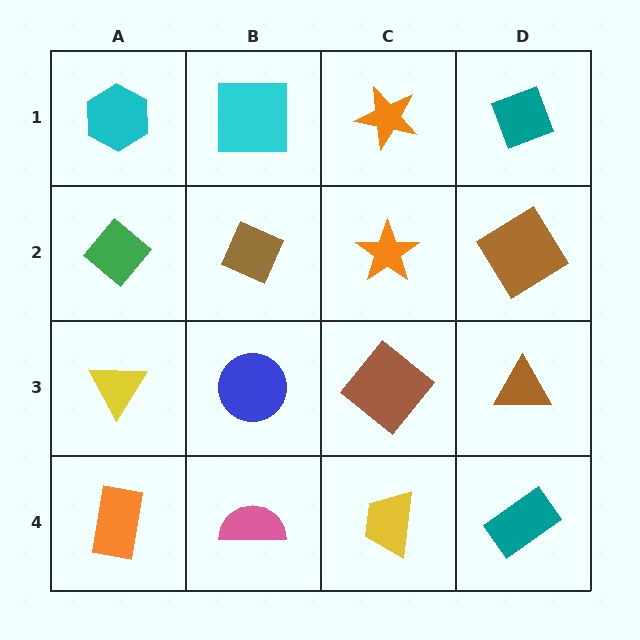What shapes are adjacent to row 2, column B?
A cyan square (row 1, column B), a blue circle (row 3, column B), a green diamond (row 2, column A), an orange star (row 2, column C).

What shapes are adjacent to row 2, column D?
A teal diamond (row 1, column D), a brown triangle (row 3, column D), an orange star (row 2, column C).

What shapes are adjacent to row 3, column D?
A brown diamond (row 2, column D), a teal rectangle (row 4, column D), a brown diamond (row 3, column C).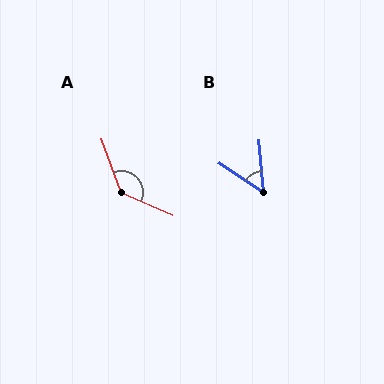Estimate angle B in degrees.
Approximately 51 degrees.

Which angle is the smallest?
B, at approximately 51 degrees.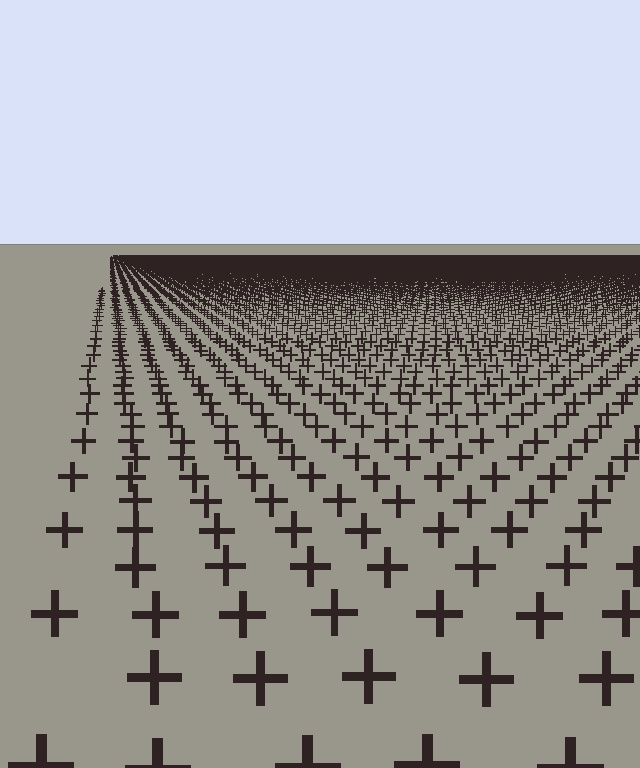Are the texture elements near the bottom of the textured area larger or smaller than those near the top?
Larger. Near the bottom, elements are closer to the viewer and appear at a bigger on-screen size.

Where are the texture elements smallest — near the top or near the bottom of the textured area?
Near the top.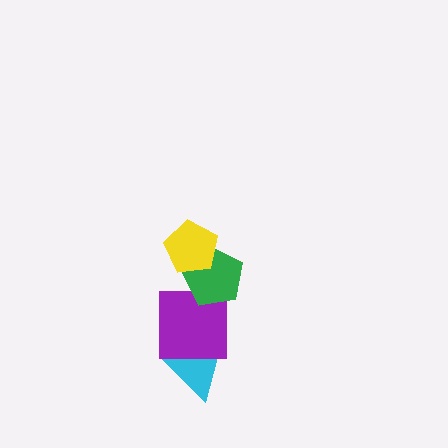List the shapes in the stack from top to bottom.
From top to bottom: the yellow pentagon, the green pentagon, the purple square, the cyan triangle.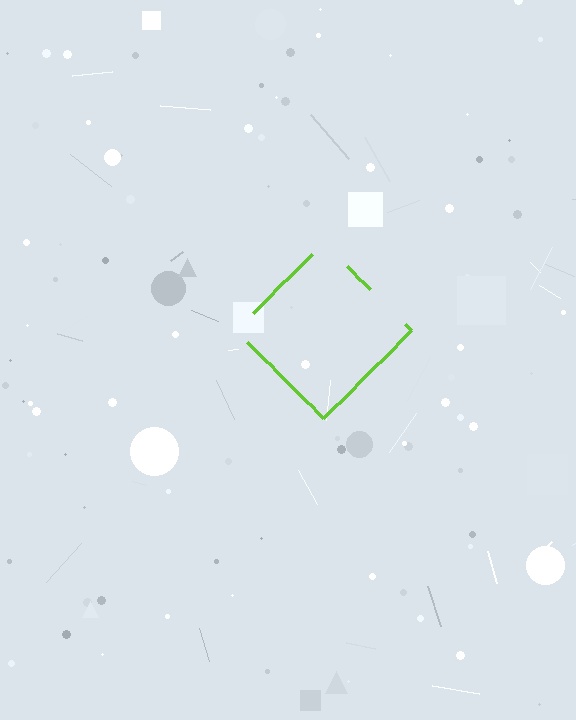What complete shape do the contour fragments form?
The contour fragments form a diamond.